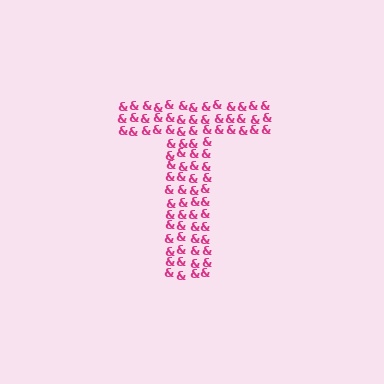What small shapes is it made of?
It is made of small ampersands.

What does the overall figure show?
The overall figure shows the letter T.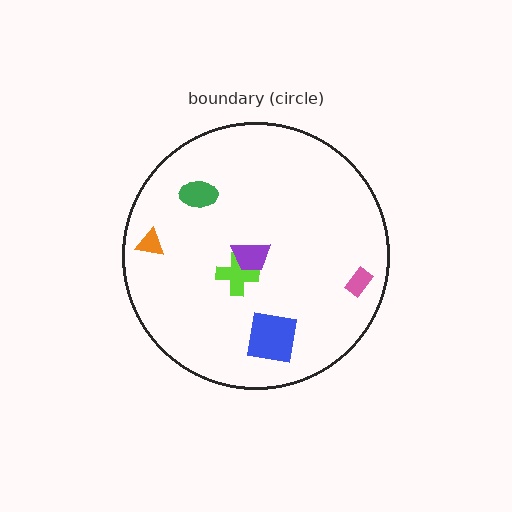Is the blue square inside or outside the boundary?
Inside.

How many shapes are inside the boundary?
6 inside, 0 outside.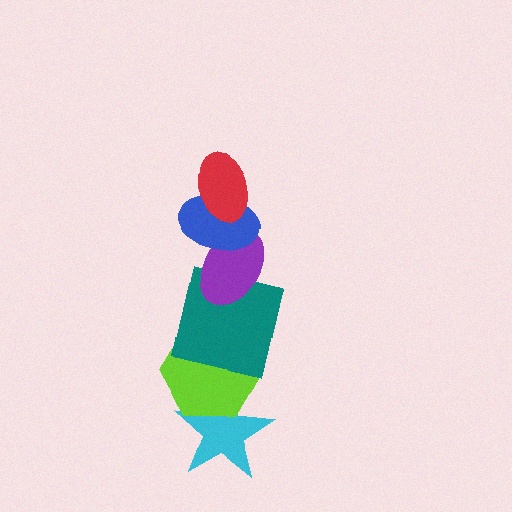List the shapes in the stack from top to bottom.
From top to bottom: the red ellipse, the blue ellipse, the purple ellipse, the teal square, the lime hexagon, the cyan star.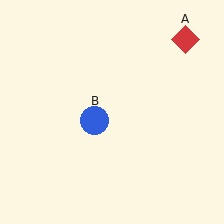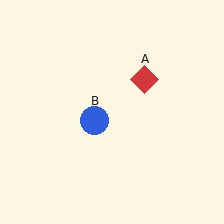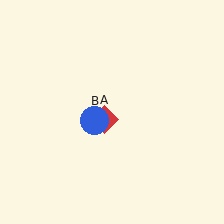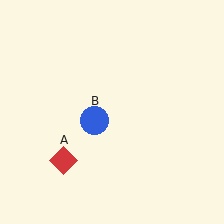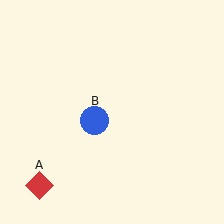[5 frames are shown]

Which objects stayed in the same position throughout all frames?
Blue circle (object B) remained stationary.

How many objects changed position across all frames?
1 object changed position: red diamond (object A).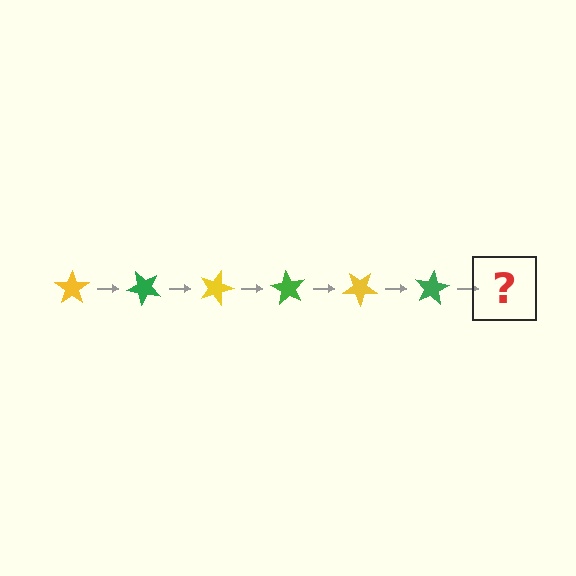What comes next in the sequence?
The next element should be a yellow star, rotated 270 degrees from the start.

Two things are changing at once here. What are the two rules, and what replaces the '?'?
The two rules are that it rotates 45 degrees each step and the color cycles through yellow and green. The '?' should be a yellow star, rotated 270 degrees from the start.